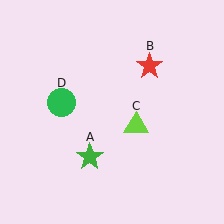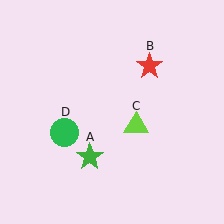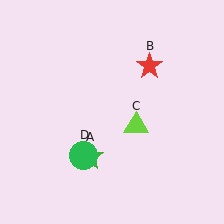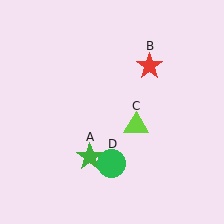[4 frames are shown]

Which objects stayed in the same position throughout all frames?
Green star (object A) and red star (object B) and lime triangle (object C) remained stationary.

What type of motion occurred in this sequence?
The green circle (object D) rotated counterclockwise around the center of the scene.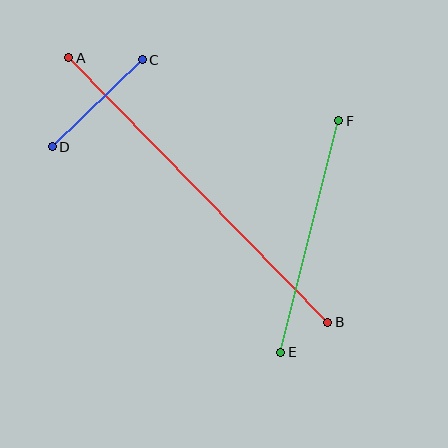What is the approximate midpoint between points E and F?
The midpoint is at approximately (310, 237) pixels.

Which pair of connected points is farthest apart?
Points A and B are farthest apart.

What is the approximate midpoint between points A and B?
The midpoint is at approximately (198, 190) pixels.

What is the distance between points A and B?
The distance is approximately 370 pixels.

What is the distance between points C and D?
The distance is approximately 125 pixels.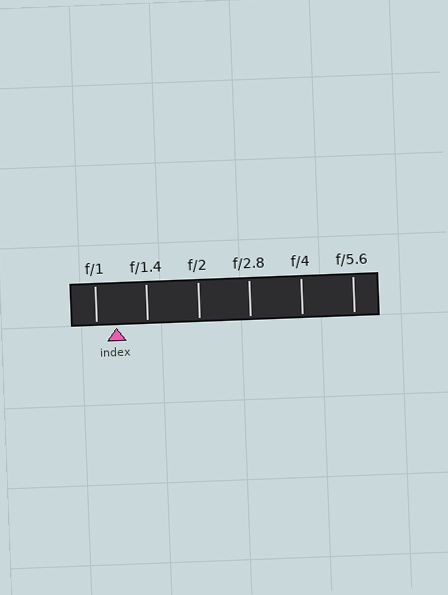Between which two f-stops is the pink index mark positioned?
The index mark is between f/1 and f/1.4.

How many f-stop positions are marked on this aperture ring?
There are 6 f-stop positions marked.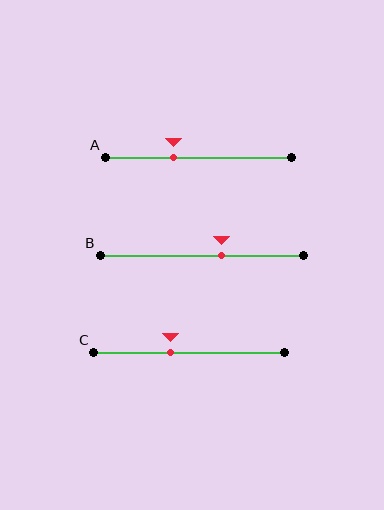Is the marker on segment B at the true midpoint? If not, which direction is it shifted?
No, the marker on segment B is shifted to the right by about 10% of the segment length.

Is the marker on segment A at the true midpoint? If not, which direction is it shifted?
No, the marker on segment A is shifted to the left by about 14% of the segment length.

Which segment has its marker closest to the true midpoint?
Segment C has its marker closest to the true midpoint.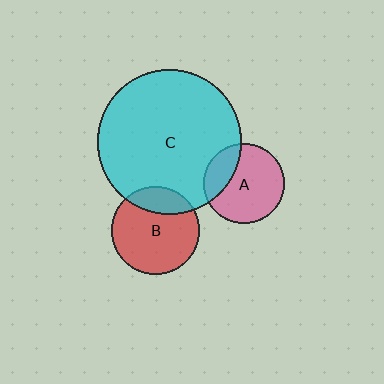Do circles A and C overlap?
Yes.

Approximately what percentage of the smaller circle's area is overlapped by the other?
Approximately 25%.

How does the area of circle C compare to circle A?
Approximately 3.2 times.